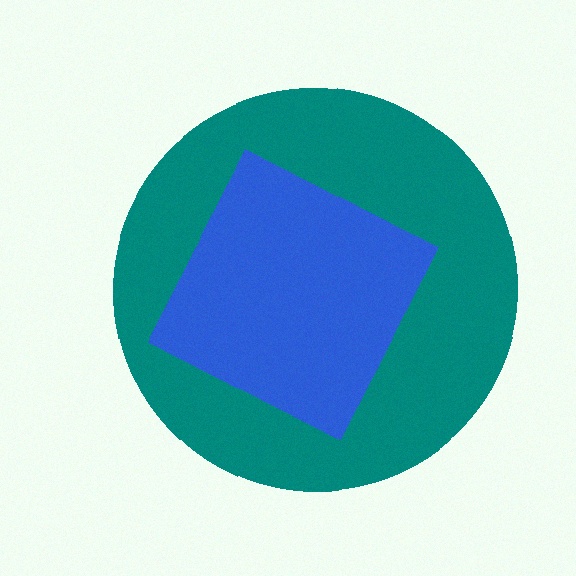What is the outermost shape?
The teal circle.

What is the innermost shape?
The blue square.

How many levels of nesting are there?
2.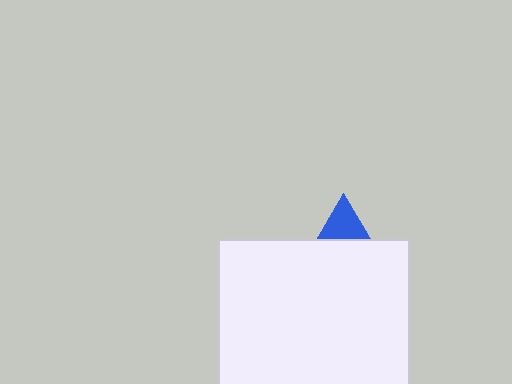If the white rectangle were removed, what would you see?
You would see the complete blue triangle.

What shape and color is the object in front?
The object in front is a white rectangle.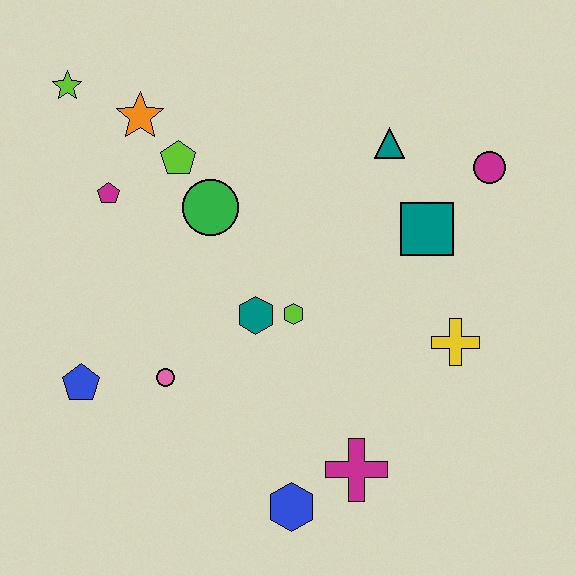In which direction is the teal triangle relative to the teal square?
The teal triangle is above the teal square.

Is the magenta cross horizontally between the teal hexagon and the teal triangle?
Yes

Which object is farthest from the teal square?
The lime star is farthest from the teal square.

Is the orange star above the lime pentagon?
Yes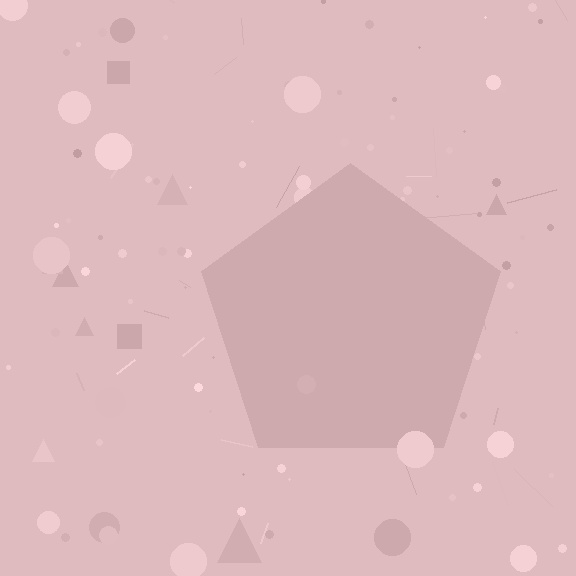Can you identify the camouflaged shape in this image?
The camouflaged shape is a pentagon.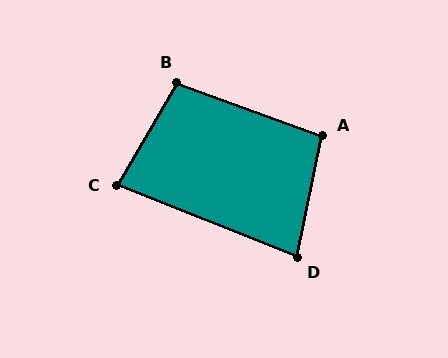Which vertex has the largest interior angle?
B, at approximately 100 degrees.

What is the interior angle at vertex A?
Approximately 98 degrees (obtuse).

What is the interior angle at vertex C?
Approximately 82 degrees (acute).